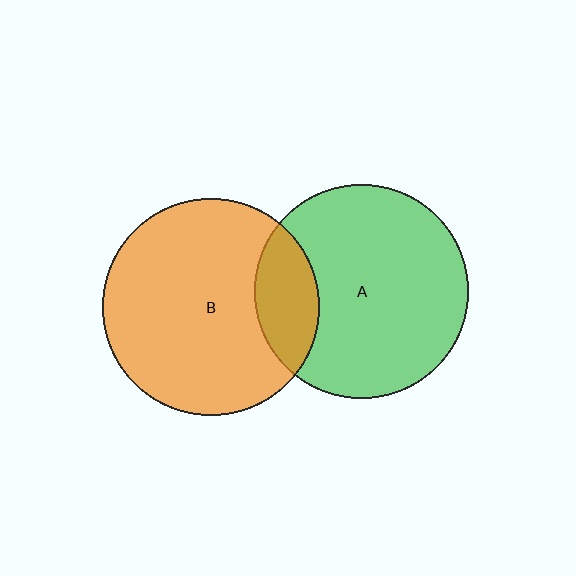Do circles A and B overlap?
Yes.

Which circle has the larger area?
Circle B (orange).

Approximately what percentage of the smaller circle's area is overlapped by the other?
Approximately 20%.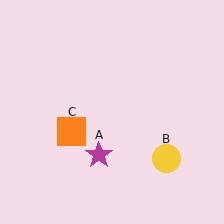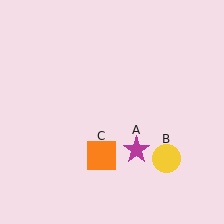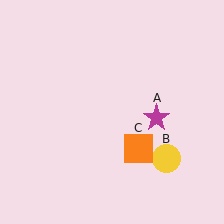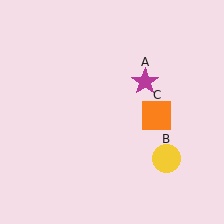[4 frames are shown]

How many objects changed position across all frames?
2 objects changed position: magenta star (object A), orange square (object C).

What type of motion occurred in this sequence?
The magenta star (object A), orange square (object C) rotated counterclockwise around the center of the scene.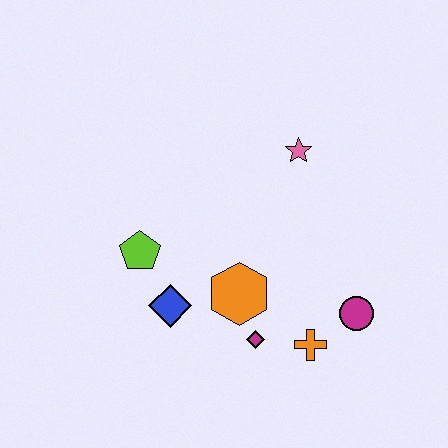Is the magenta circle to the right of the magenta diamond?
Yes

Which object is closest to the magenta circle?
The orange cross is closest to the magenta circle.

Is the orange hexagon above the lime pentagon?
No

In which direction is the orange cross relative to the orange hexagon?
The orange cross is to the right of the orange hexagon.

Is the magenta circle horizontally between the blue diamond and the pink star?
No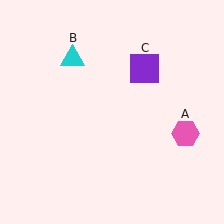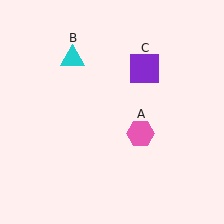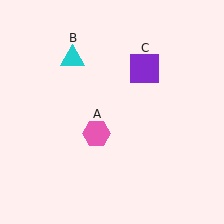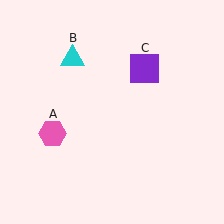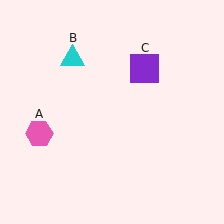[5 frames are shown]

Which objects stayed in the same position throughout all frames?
Cyan triangle (object B) and purple square (object C) remained stationary.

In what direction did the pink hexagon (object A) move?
The pink hexagon (object A) moved left.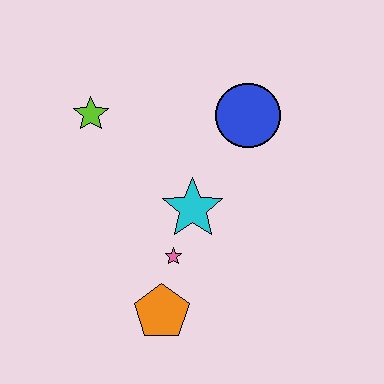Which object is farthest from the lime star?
The orange pentagon is farthest from the lime star.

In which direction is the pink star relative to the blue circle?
The pink star is below the blue circle.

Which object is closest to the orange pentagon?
The pink star is closest to the orange pentagon.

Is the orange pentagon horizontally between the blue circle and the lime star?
Yes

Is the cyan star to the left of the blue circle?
Yes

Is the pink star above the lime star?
No